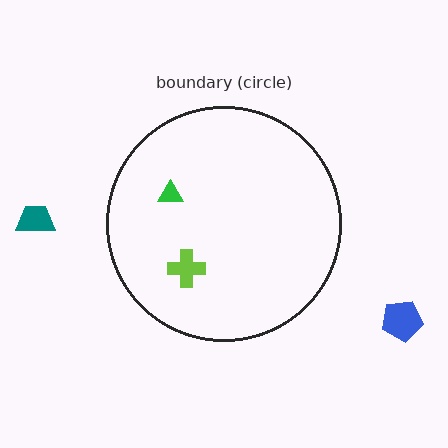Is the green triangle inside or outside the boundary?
Inside.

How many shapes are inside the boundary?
2 inside, 2 outside.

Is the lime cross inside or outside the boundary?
Inside.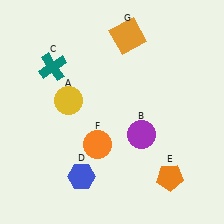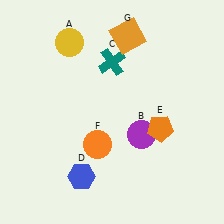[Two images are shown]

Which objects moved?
The objects that moved are: the yellow circle (A), the teal cross (C), the orange pentagon (E).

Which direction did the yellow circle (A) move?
The yellow circle (A) moved up.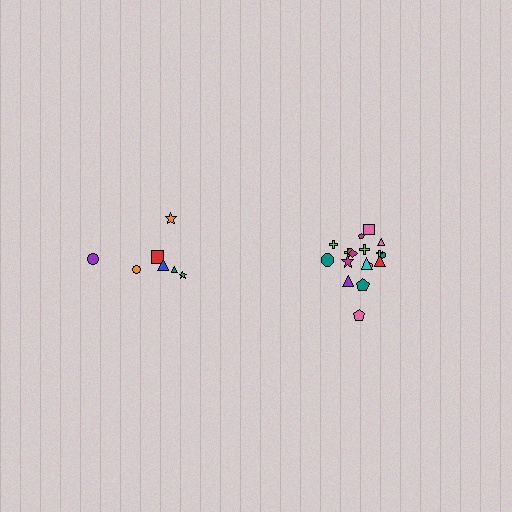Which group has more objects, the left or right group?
The right group.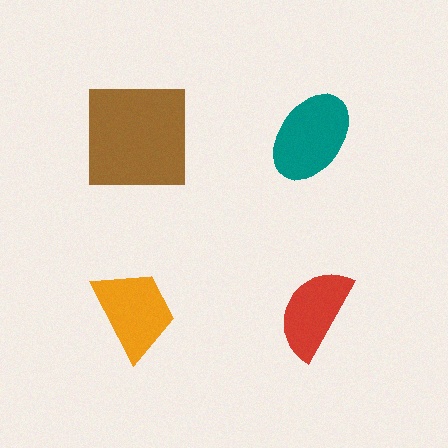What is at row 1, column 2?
A teal ellipse.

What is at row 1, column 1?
A brown square.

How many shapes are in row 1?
2 shapes.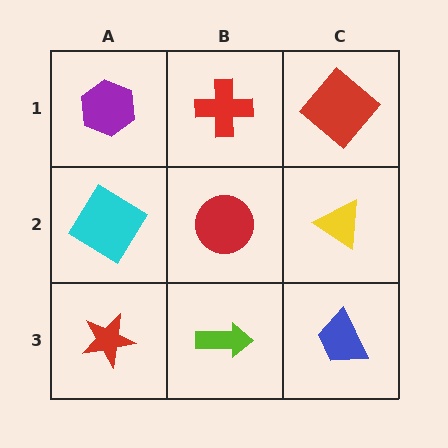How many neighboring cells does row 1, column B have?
3.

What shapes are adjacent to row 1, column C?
A yellow triangle (row 2, column C), a red cross (row 1, column B).